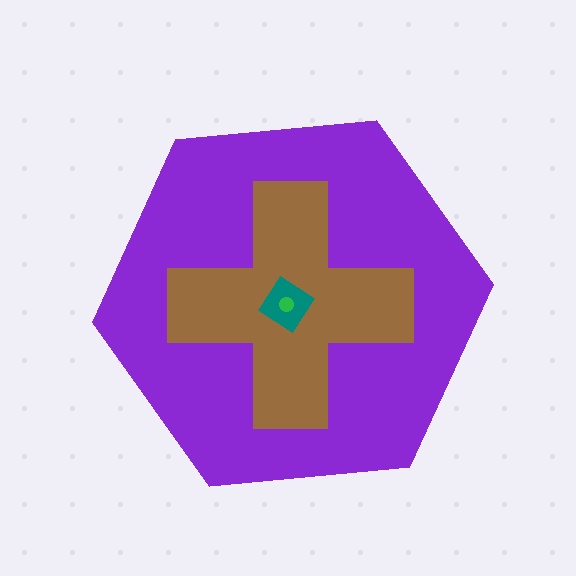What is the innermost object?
The green circle.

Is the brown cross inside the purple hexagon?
Yes.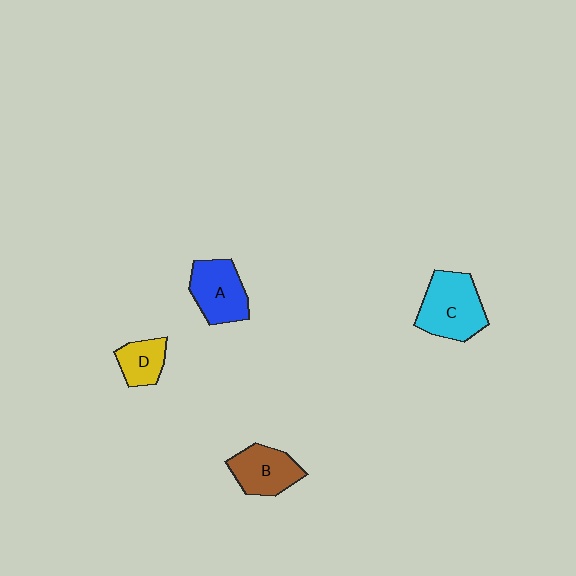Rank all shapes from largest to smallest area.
From largest to smallest: C (cyan), A (blue), B (brown), D (yellow).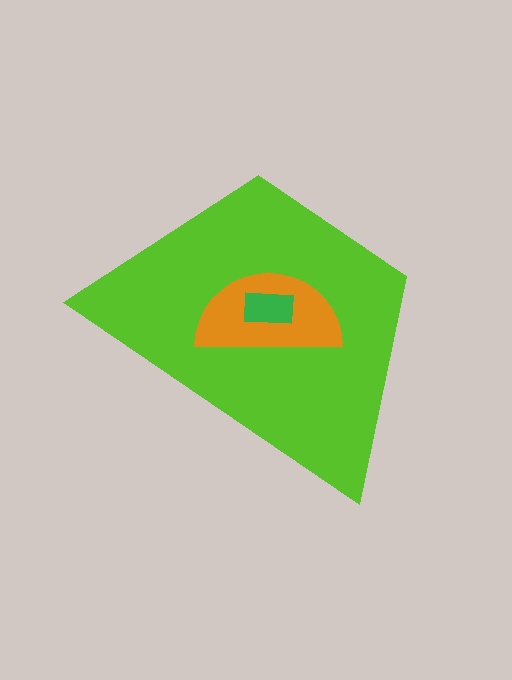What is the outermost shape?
The lime trapezoid.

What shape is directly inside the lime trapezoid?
The orange semicircle.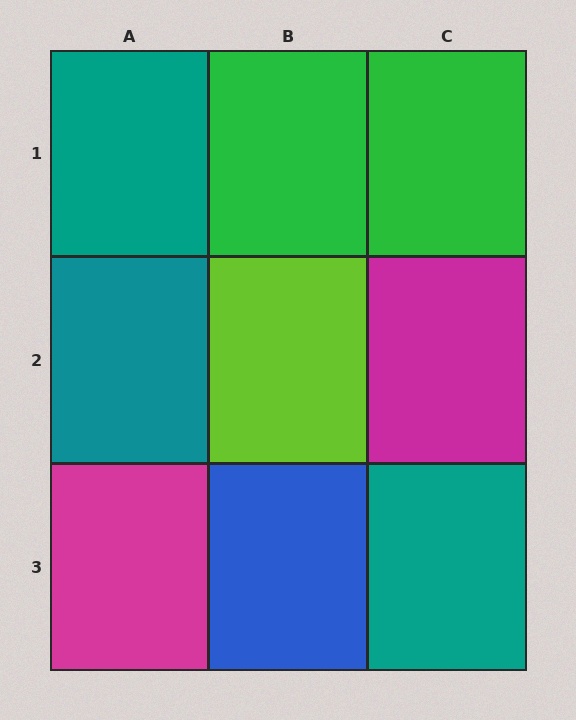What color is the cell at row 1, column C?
Green.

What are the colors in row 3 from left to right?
Magenta, blue, teal.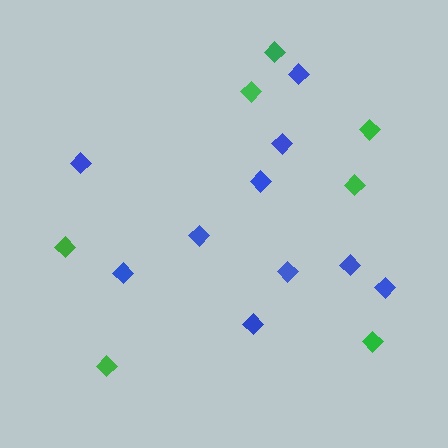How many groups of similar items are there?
There are 2 groups: one group of blue diamonds (10) and one group of green diamonds (7).